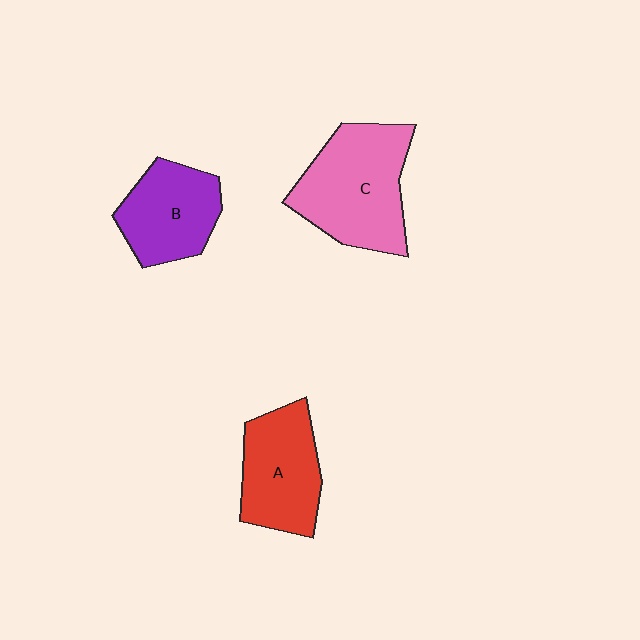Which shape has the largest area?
Shape C (pink).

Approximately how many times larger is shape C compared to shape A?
Approximately 1.3 times.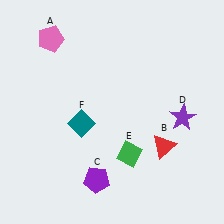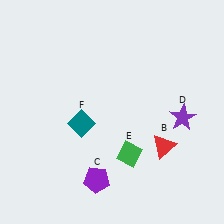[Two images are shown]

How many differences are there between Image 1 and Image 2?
There is 1 difference between the two images.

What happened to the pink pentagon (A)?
The pink pentagon (A) was removed in Image 2. It was in the top-left area of Image 1.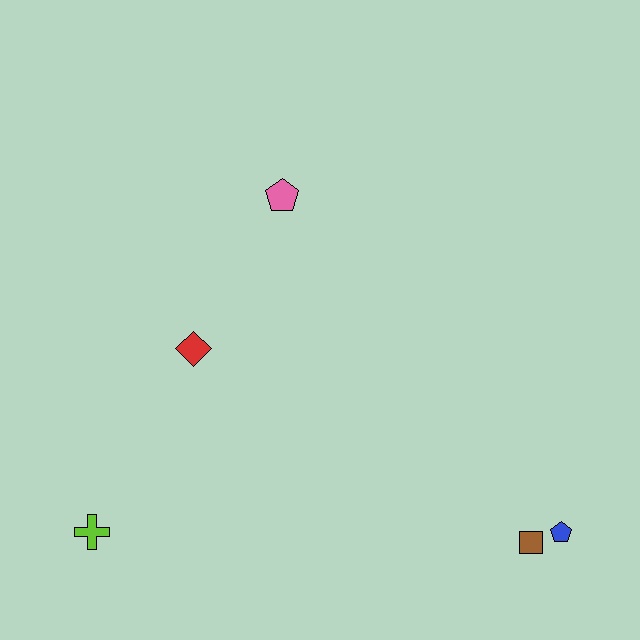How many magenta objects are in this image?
There are no magenta objects.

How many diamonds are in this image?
There is 1 diamond.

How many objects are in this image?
There are 5 objects.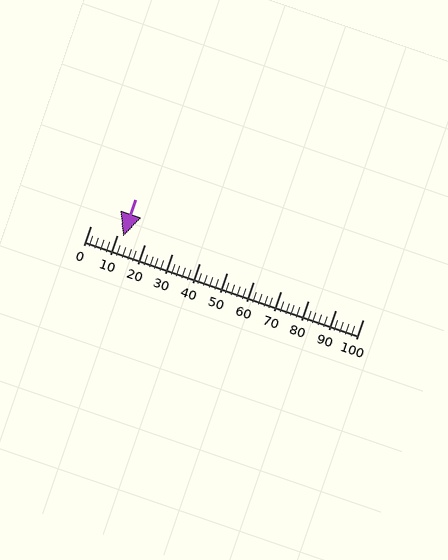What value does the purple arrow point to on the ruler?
The purple arrow points to approximately 12.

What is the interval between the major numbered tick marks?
The major tick marks are spaced 10 units apart.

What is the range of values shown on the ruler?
The ruler shows values from 0 to 100.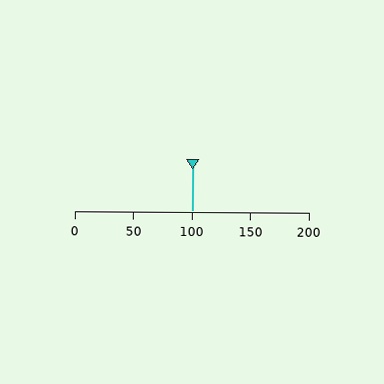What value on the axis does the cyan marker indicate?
The marker indicates approximately 100.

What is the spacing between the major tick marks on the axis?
The major ticks are spaced 50 apart.